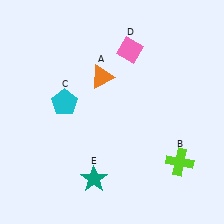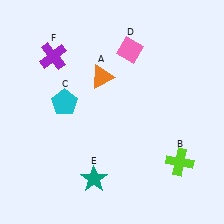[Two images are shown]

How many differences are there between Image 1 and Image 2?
There is 1 difference between the two images.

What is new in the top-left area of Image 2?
A purple cross (F) was added in the top-left area of Image 2.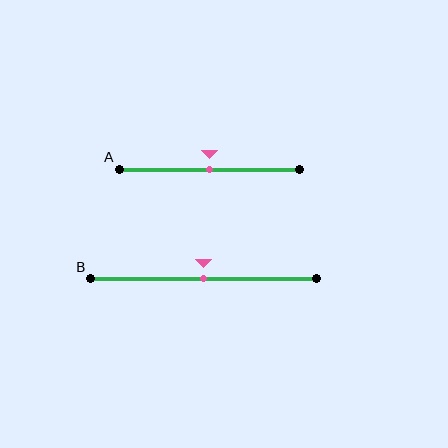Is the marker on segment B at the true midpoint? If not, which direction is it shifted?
Yes, the marker on segment B is at the true midpoint.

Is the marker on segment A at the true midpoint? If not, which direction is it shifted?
Yes, the marker on segment A is at the true midpoint.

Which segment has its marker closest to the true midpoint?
Segment A has its marker closest to the true midpoint.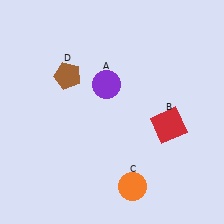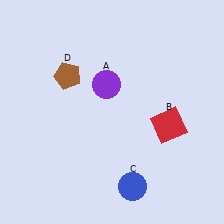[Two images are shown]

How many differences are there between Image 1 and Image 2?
There is 1 difference between the two images.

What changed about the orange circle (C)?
In Image 1, C is orange. In Image 2, it changed to blue.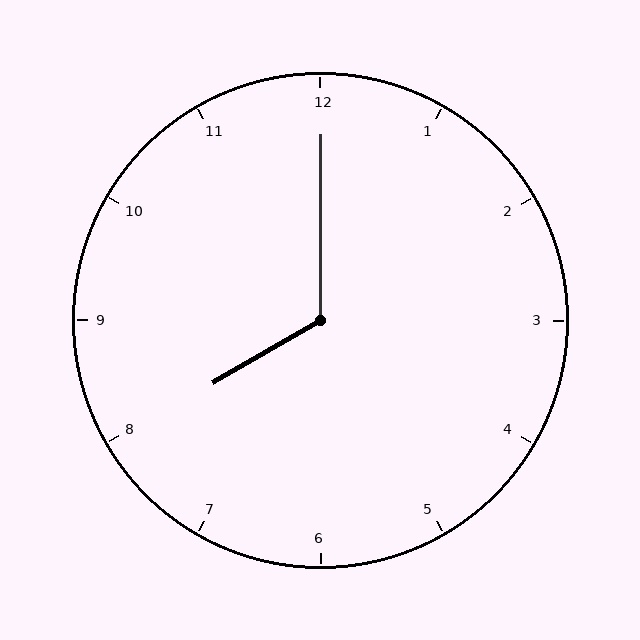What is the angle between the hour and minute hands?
Approximately 120 degrees.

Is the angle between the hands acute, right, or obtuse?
It is obtuse.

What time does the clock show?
8:00.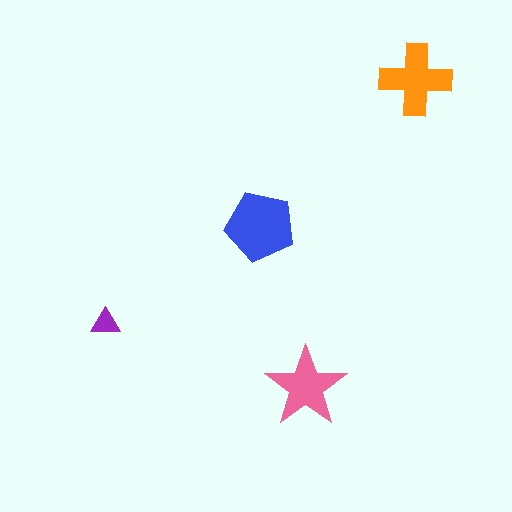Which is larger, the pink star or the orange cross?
The orange cross.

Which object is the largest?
The blue pentagon.